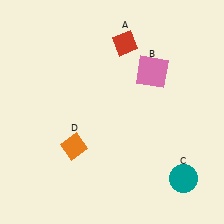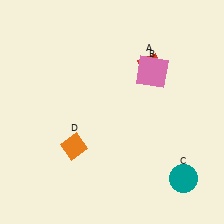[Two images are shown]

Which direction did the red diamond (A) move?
The red diamond (A) moved right.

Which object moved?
The red diamond (A) moved right.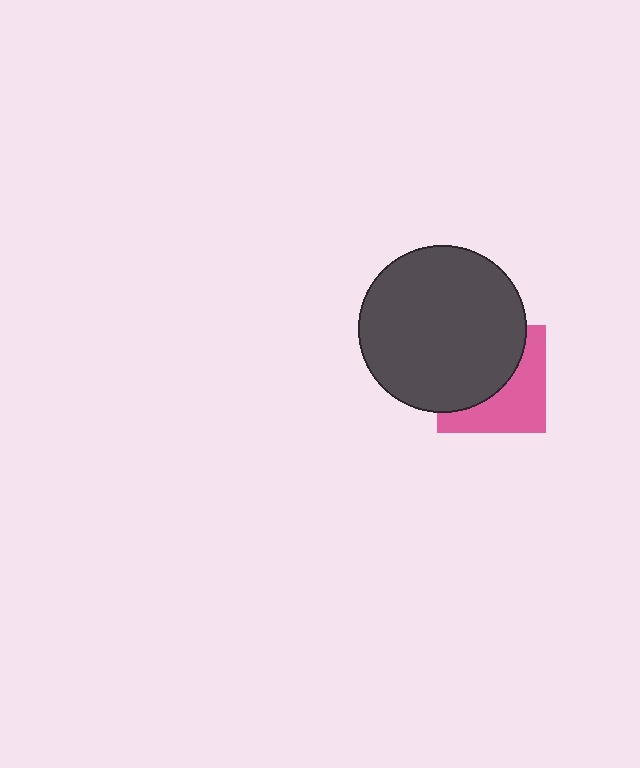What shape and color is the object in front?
The object in front is a dark gray circle.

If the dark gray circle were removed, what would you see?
You would see the complete pink square.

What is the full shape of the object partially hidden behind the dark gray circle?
The partially hidden object is a pink square.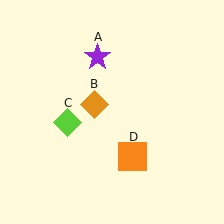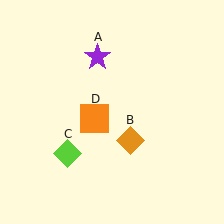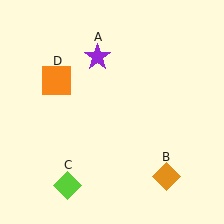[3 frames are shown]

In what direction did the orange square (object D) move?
The orange square (object D) moved up and to the left.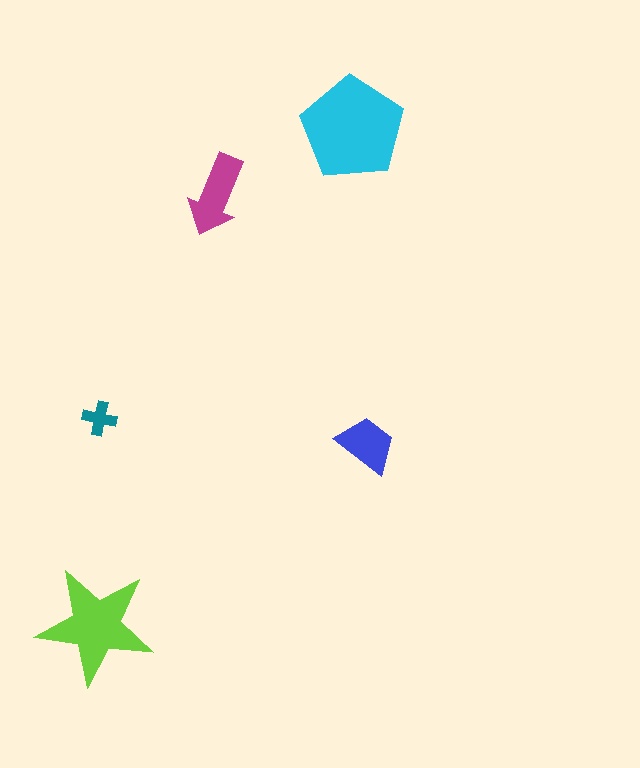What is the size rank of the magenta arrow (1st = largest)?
3rd.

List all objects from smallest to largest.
The teal cross, the blue trapezoid, the magenta arrow, the lime star, the cyan pentagon.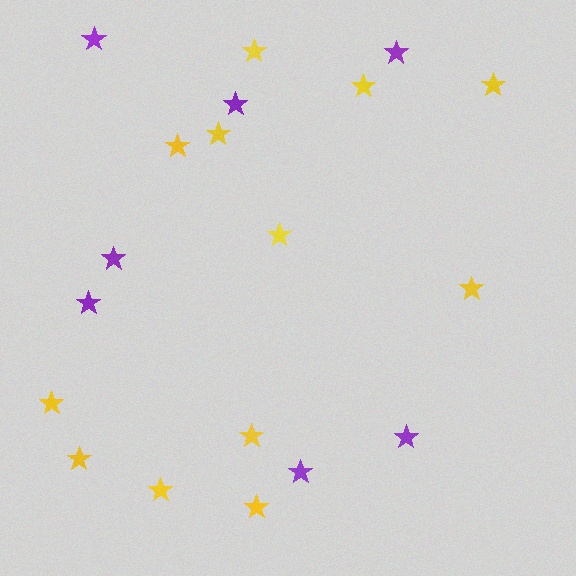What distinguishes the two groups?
There are 2 groups: one group of yellow stars (12) and one group of purple stars (7).